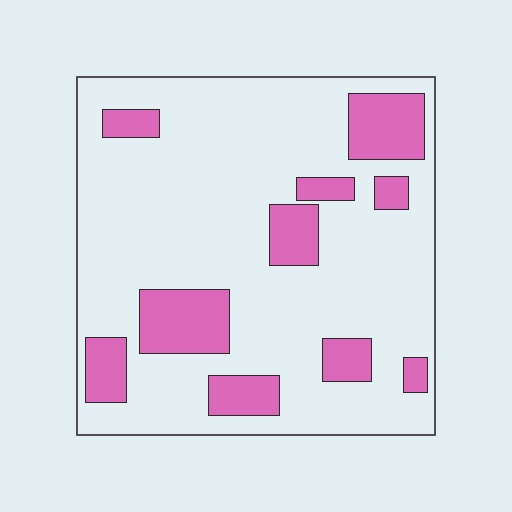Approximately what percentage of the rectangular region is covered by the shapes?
Approximately 20%.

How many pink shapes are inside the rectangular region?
10.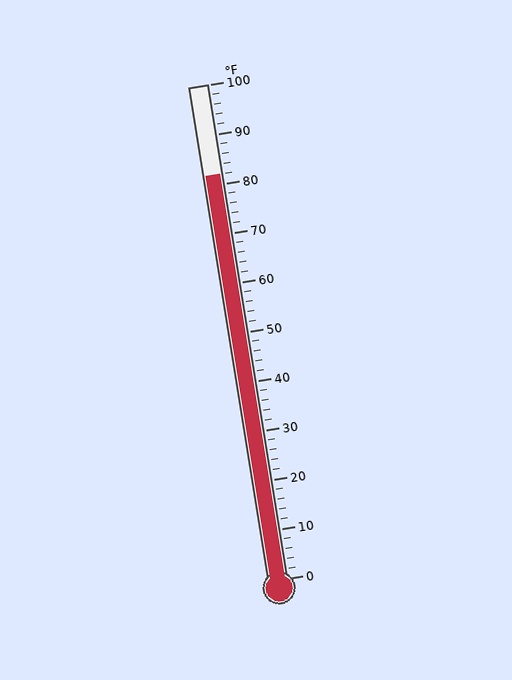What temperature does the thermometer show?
The thermometer shows approximately 82°F.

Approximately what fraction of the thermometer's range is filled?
The thermometer is filled to approximately 80% of its range.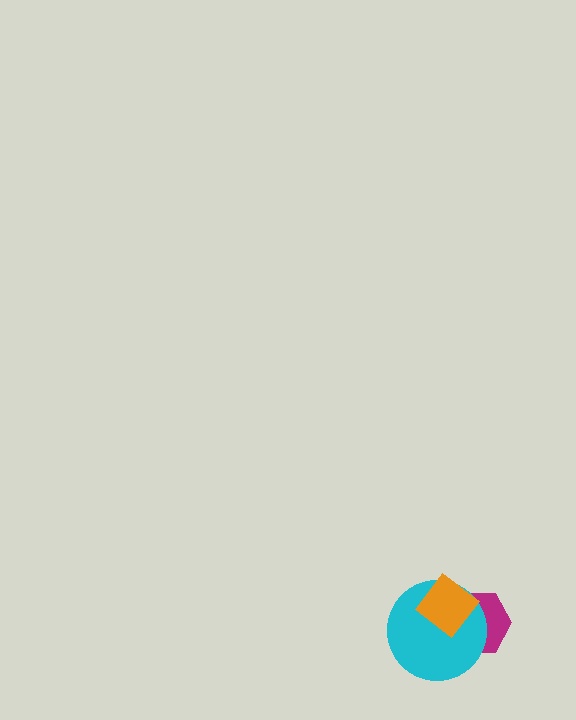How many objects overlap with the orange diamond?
2 objects overlap with the orange diamond.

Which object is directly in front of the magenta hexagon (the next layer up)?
The cyan circle is directly in front of the magenta hexagon.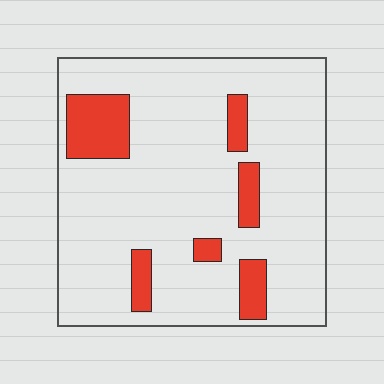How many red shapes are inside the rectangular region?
6.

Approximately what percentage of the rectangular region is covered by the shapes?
Approximately 15%.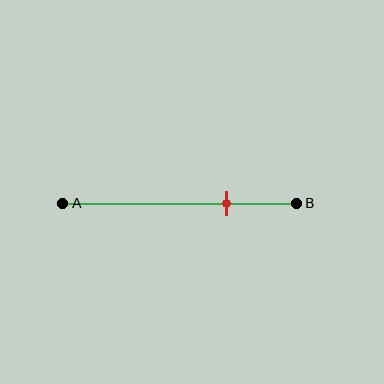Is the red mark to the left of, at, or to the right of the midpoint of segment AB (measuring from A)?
The red mark is to the right of the midpoint of segment AB.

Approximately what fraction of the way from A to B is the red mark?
The red mark is approximately 70% of the way from A to B.